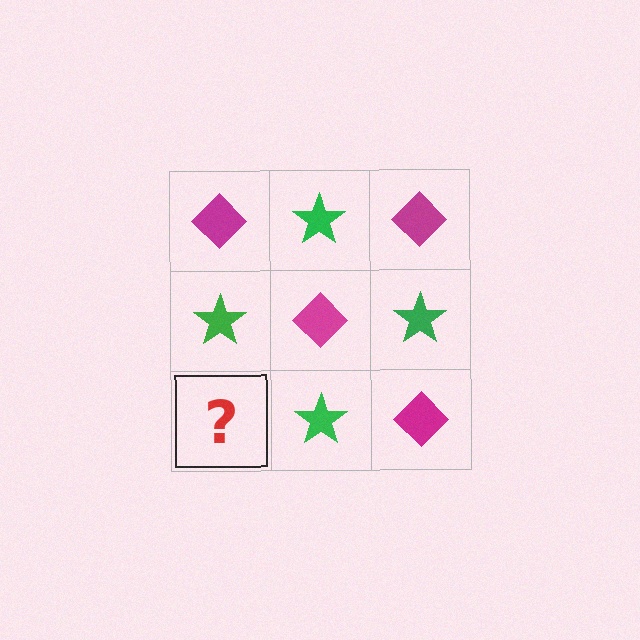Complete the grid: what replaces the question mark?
The question mark should be replaced with a magenta diamond.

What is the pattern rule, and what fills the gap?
The rule is that it alternates magenta diamond and green star in a checkerboard pattern. The gap should be filled with a magenta diamond.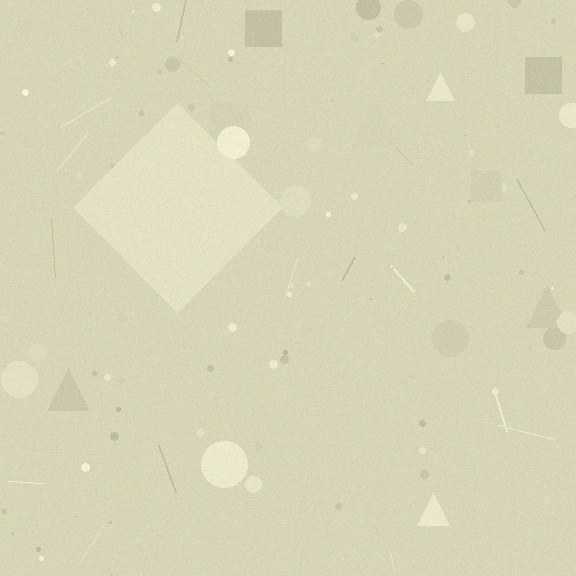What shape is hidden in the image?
A diamond is hidden in the image.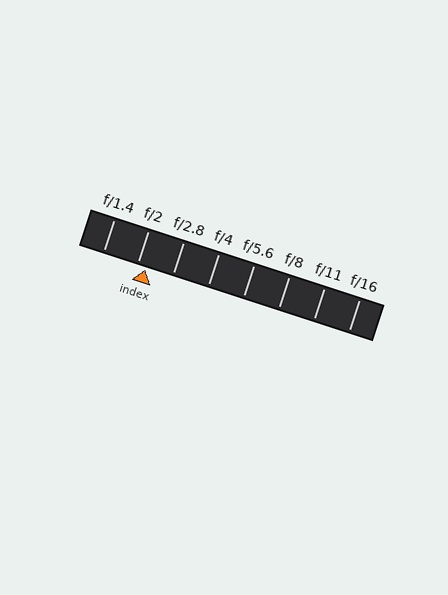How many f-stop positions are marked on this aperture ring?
There are 8 f-stop positions marked.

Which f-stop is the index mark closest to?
The index mark is closest to f/2.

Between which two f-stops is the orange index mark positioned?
The index mark is between f/2 and f/2.8.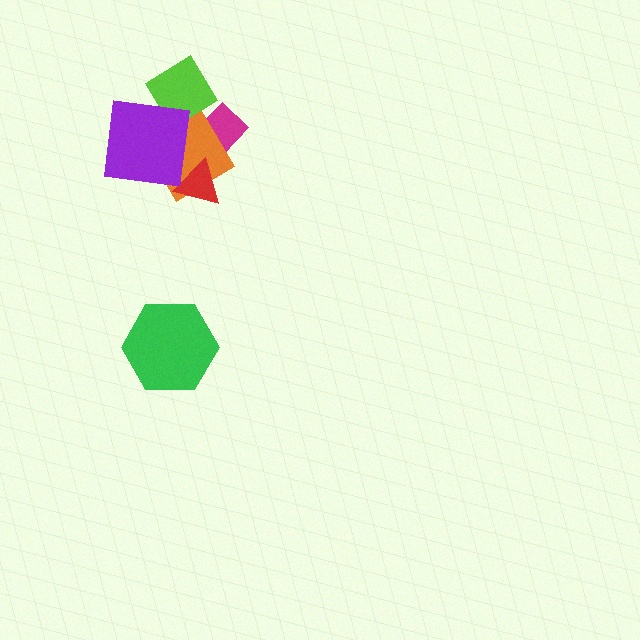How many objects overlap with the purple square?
1 object overlaps with the purple square.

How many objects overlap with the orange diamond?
4 objects overlap with the orange diamond.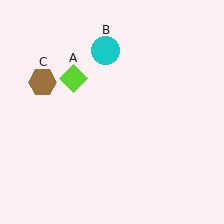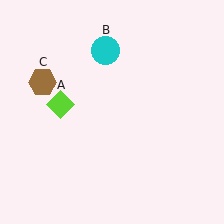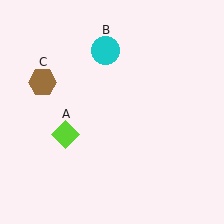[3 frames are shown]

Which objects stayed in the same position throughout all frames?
Cyan circle (object B) and brown hexagon (object C) remained stationary.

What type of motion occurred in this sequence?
The lime diamond (object A) rotated counterclockwise around the center of the scene.